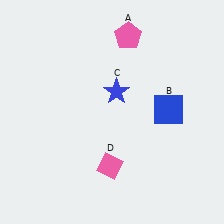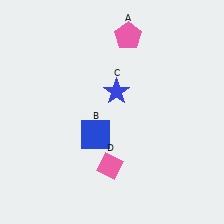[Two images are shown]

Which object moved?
The blue square (B) moved left.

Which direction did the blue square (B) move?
The blue square (B) moved left.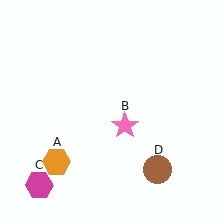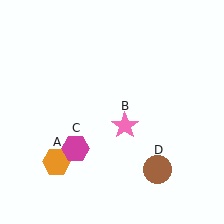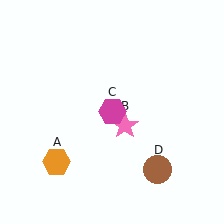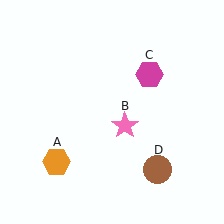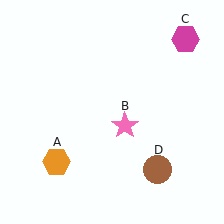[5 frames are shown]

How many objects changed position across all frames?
1 object changed position: magenta hexagon (object C).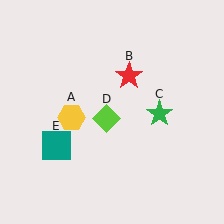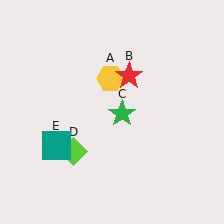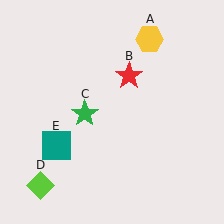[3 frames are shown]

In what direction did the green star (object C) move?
The green star (object C) moved left.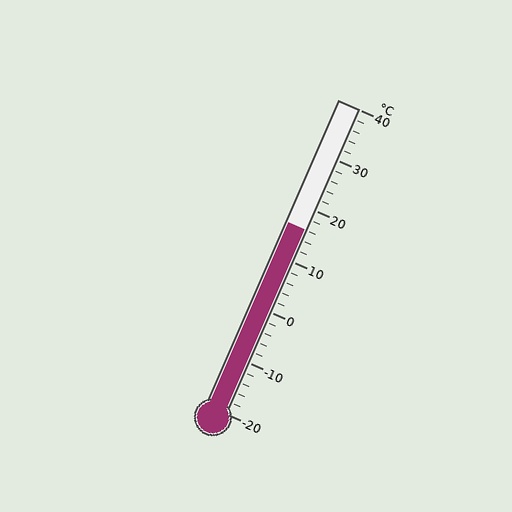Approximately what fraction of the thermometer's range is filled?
The thermometer is filled to approximately 60% of its range.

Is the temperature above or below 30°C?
The temperature is below 30°C.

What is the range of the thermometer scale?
The thermometer scale ranges from -20°C to 40°C.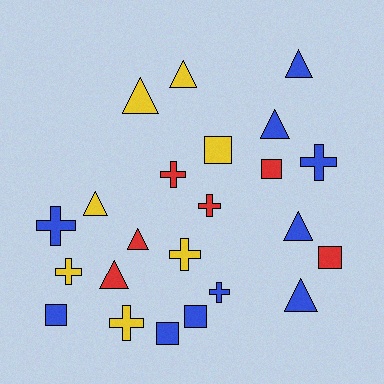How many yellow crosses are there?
There are 3 yellow crosses.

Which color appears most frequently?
Blue, with 10 objects.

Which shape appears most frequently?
Triangle, with 9 objects.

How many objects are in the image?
There are 23 objects.